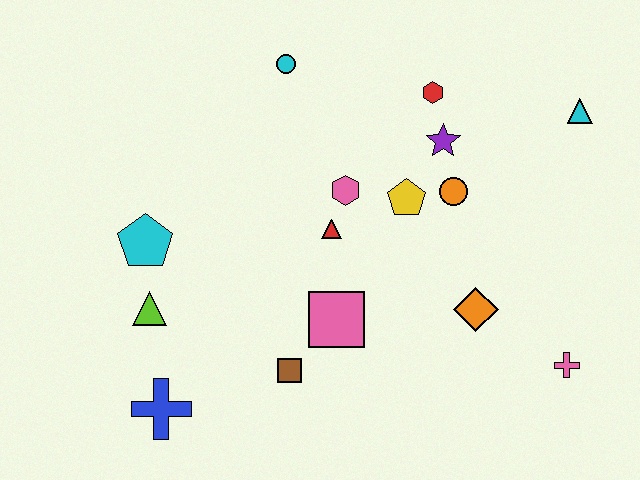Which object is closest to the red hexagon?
The purple star is closest to the red hexagon.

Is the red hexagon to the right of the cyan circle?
Yes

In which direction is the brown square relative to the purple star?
The brown square is below the purple star.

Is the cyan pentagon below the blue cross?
No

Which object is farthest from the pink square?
The cyan triangle is farthest from the pink square.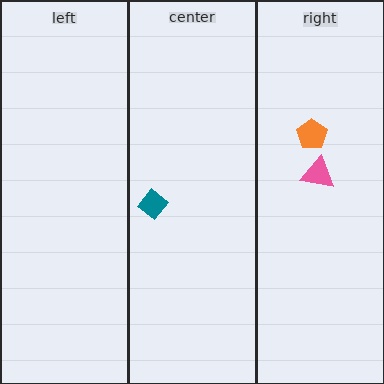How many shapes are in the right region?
2.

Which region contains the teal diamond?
The center region.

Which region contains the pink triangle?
The right region.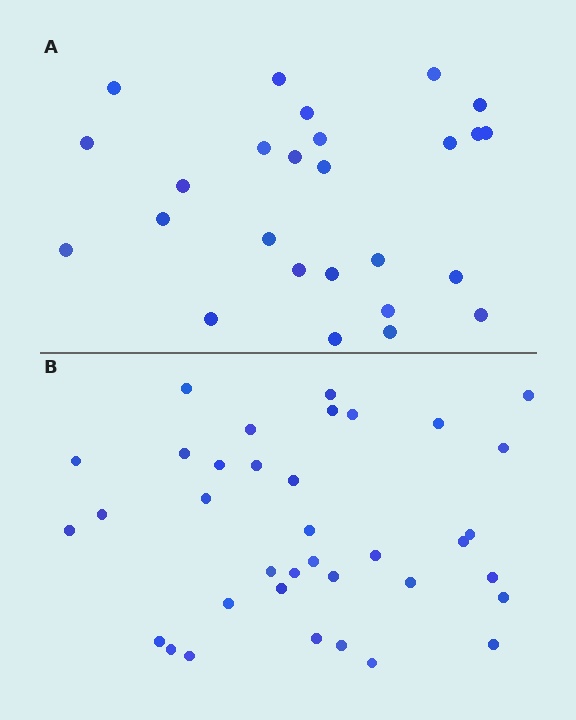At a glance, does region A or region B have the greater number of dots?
Region B (the bottom region) has more dots.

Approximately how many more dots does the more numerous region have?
Region B has roughly 10 or so more dots than region A.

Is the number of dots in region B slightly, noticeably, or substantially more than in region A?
Region B has noticeably more, but not dramatically so. The ratio is roughly 1.4 to 1.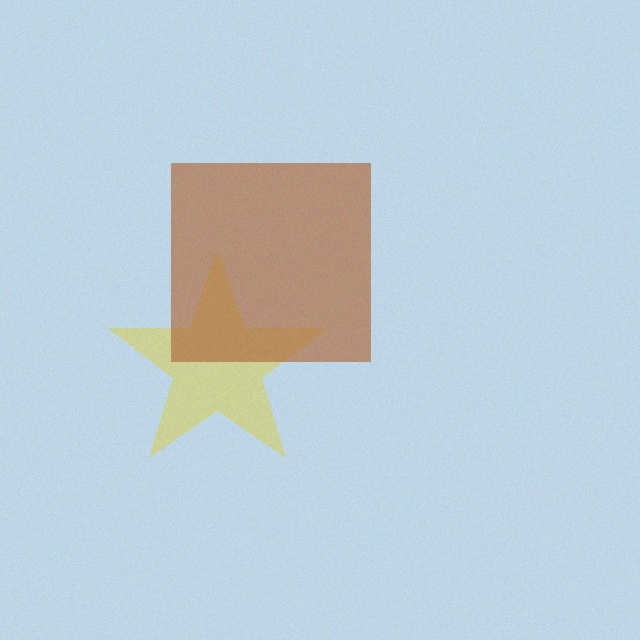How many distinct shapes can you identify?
There are 2 distinct shapes: a yellow star, a brown square.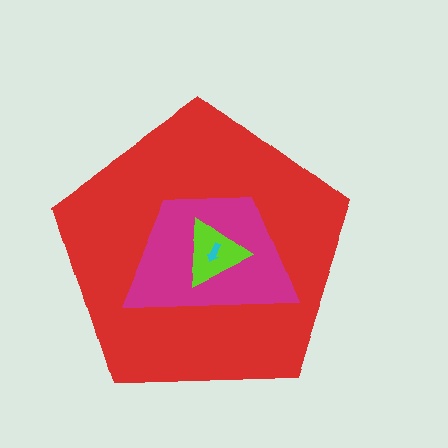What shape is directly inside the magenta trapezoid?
The lime triangle.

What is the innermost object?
The cyan arrow.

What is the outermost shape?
The red pentagon.